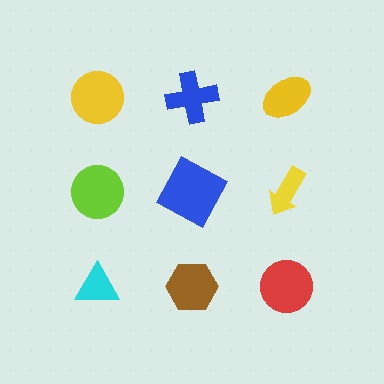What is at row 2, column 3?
A yellow arrow.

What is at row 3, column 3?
A red circle.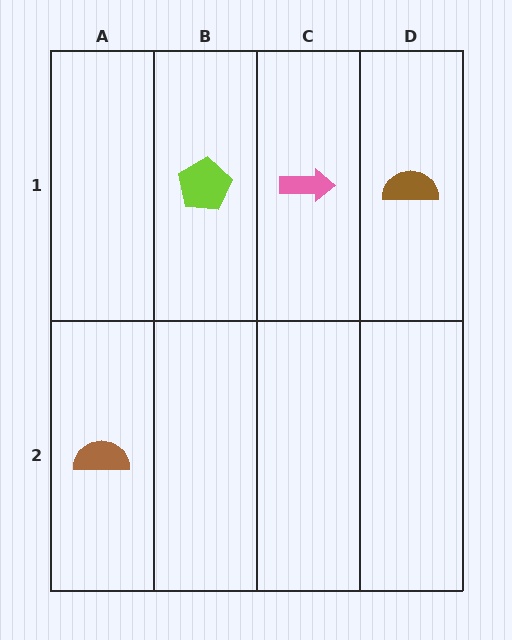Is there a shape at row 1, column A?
No, that cell is empty.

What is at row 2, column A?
A brown semicircle.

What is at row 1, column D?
A brown semicircle.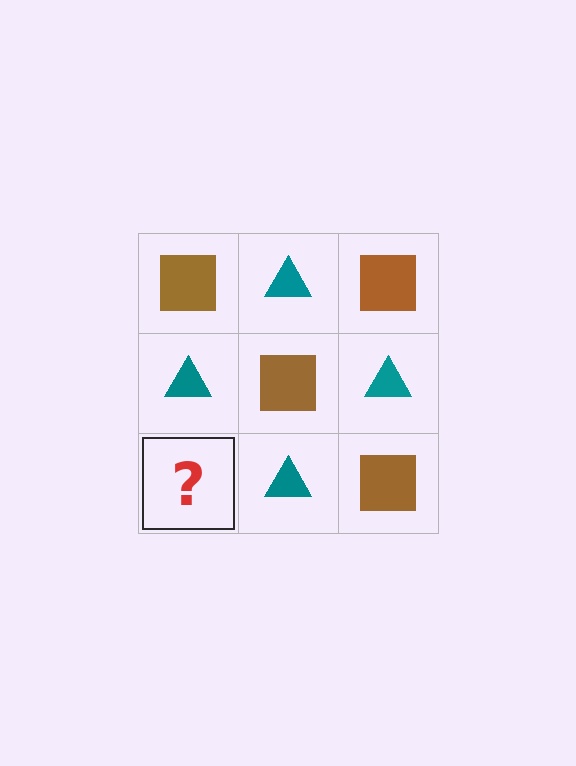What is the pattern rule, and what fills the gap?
The rule is that it alternates brown square and teal triangle in a checkerboard pattern. The gap should be filled with a brown square.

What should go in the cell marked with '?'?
The missing cell should contain a brown square.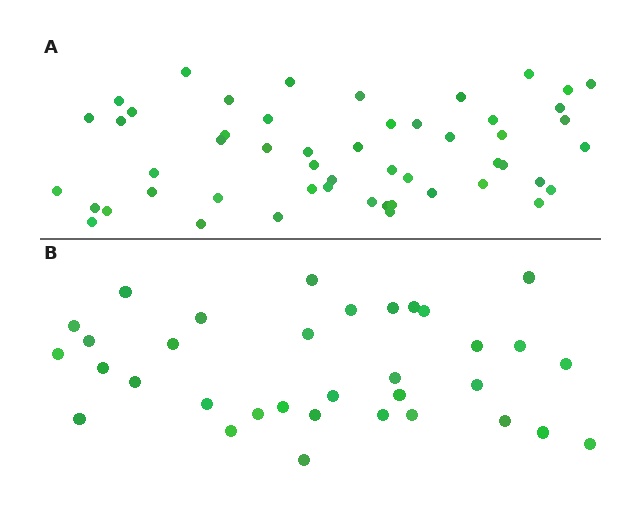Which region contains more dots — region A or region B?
Region A (the top region) has more dots.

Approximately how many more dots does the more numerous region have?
Region A has approximately 20 more dots than region B.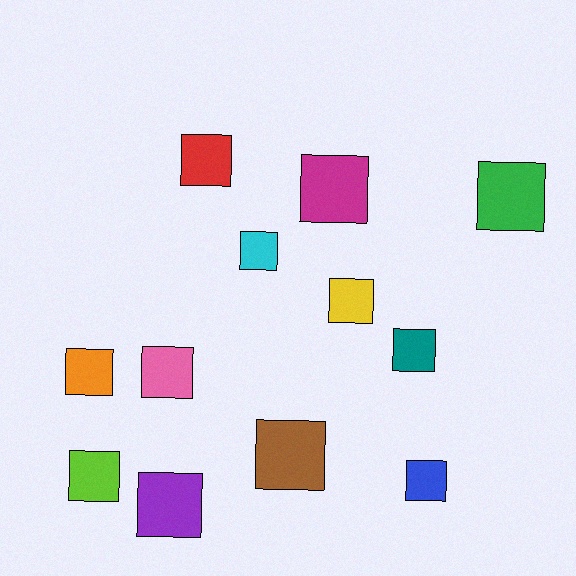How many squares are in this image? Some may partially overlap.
There are 12 squares.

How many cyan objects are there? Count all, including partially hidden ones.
There is 1 cyan object.